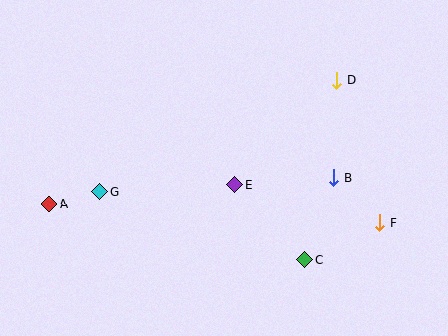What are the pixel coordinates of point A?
Point A is at (49, 204).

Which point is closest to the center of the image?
Point E at (235, 184) is closest to the center.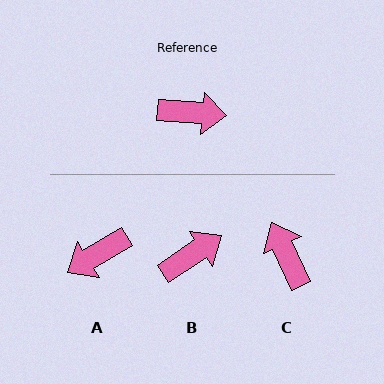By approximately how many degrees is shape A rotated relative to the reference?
Approximately 144 degrees clockwise.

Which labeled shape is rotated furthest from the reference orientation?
A, about 144 degrees away.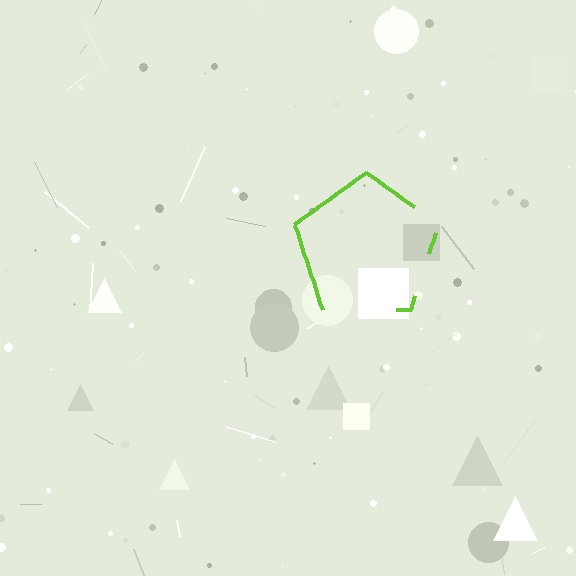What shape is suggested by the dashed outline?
The dashed outline suggests a pentagon.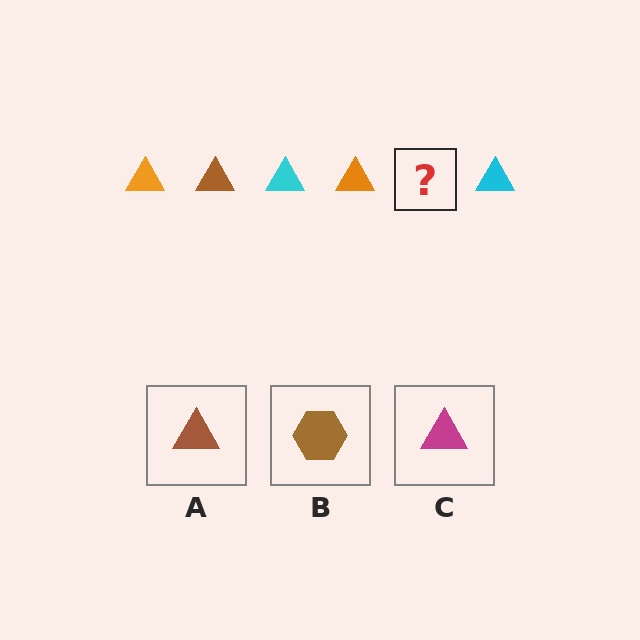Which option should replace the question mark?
Option A.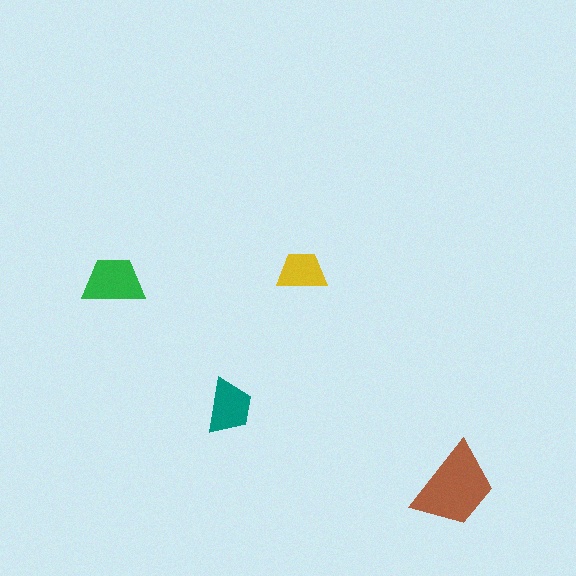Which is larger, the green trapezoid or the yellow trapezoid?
The green one.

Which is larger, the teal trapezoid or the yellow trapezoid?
The teal one.